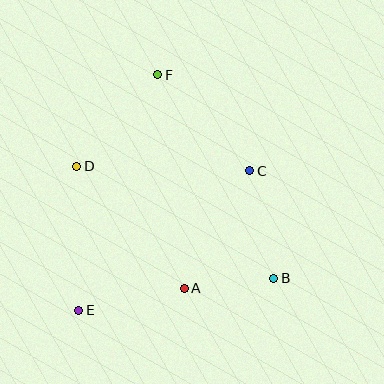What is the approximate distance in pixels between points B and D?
The distance between B and D is approximately 226 pixels.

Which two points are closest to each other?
Points A and B are closest to each other.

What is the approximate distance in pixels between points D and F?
The distance between D and F is approximately 122 pixels.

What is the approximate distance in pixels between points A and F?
The distance between A and F is approximately 215 pixels.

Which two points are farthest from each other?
Points E and F are farthest from each other.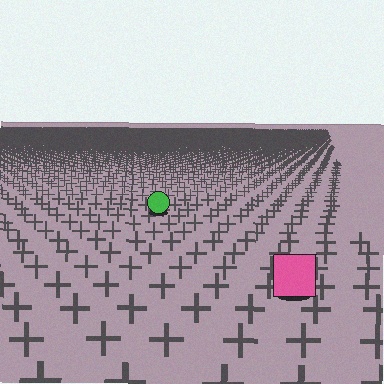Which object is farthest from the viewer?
The green circle is farthest from the viewer. It appears smaller and the ground texture around it is denser.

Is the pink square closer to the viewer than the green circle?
Yes. The pink square is closer — you can tell from the texture gradient: the ground texture is coarser near it.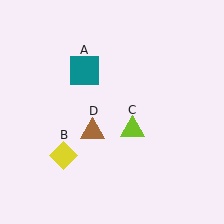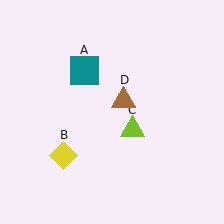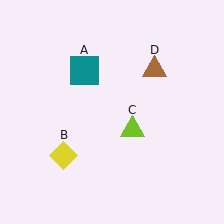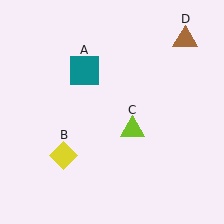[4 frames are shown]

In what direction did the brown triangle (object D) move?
The brown triangle (object D) moved up and to the right.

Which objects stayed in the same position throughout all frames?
Teal square (object A) and yellow diamond (object B) and lime triangle (object C) remained stationary.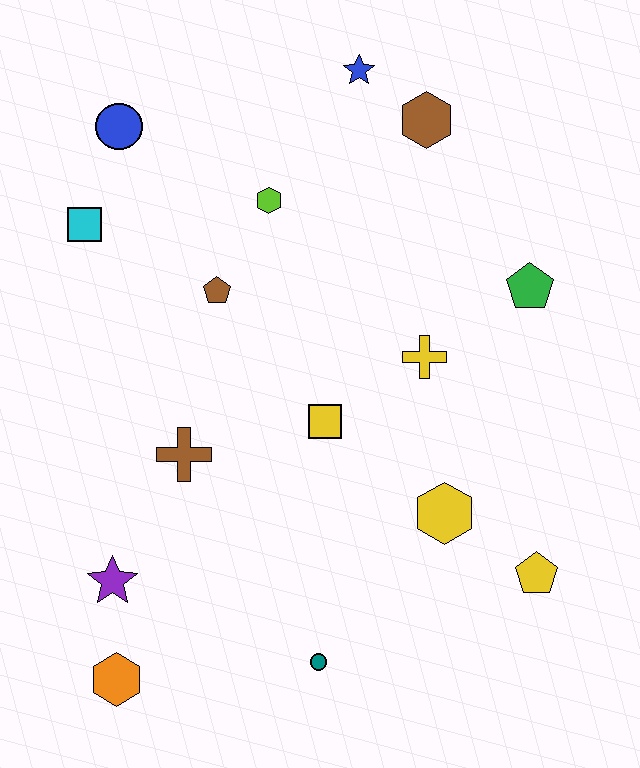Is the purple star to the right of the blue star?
No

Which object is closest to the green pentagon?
The yellow cross is closest to the green pentagon.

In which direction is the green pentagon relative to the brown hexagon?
The green pentagon is below the brown hexagon.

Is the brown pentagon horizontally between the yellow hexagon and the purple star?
Yes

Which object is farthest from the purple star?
The blue star is farthest from the purple star.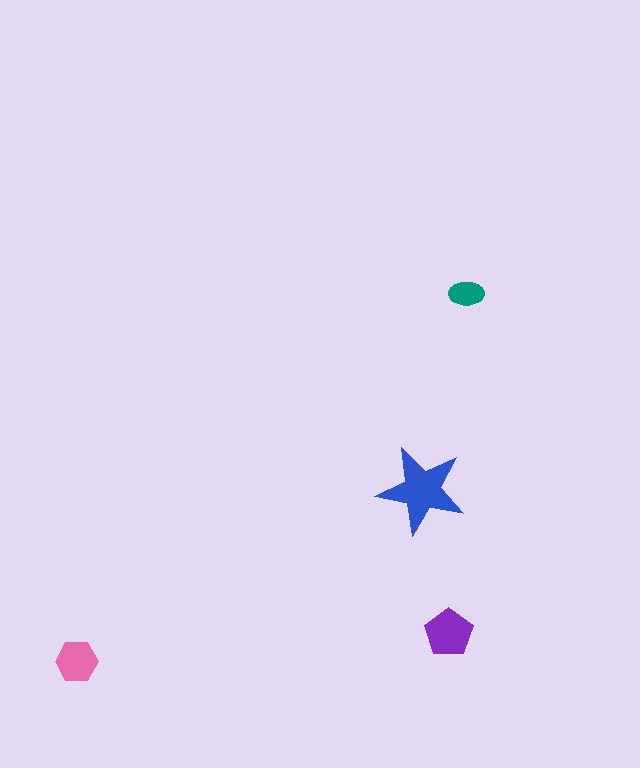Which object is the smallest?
The teal ellipse.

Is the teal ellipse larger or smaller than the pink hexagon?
Smaller.